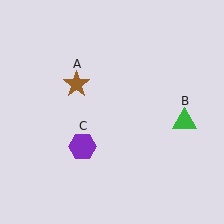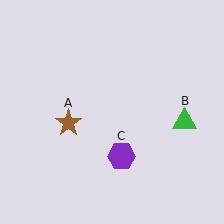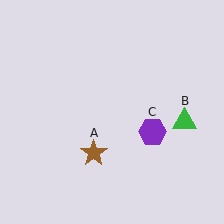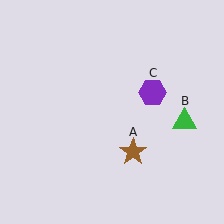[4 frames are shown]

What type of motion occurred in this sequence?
The brown star (object A), purple hexagon (object C) rotated counterclockwise around the center of the scene.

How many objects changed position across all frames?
2 objects changed position: brown star (object A), purple hexagon (object C).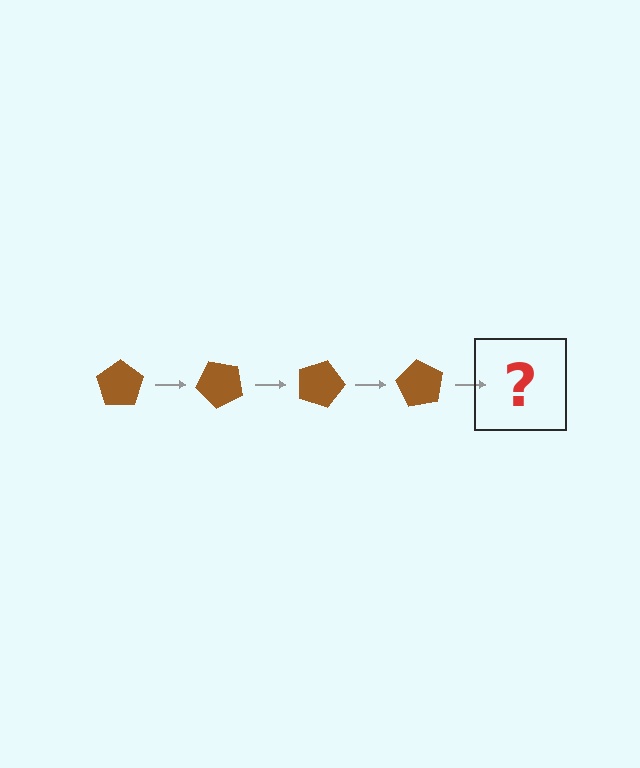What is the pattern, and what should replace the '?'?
The pattern is that the pentagon rotates 45 degrees each step. The '?' should be a brown pentagon rotated 180 degrees.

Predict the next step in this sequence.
The next step is a brown pentagon rotated 180 degrees.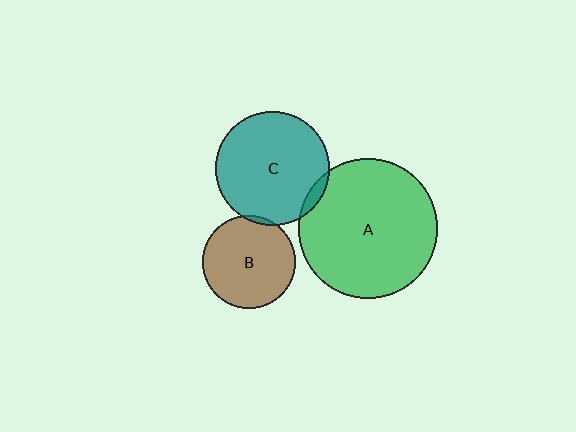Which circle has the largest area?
Circle A (green).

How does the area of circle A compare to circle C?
Approximately 1.5 times.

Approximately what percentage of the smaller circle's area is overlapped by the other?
Approximately 5%.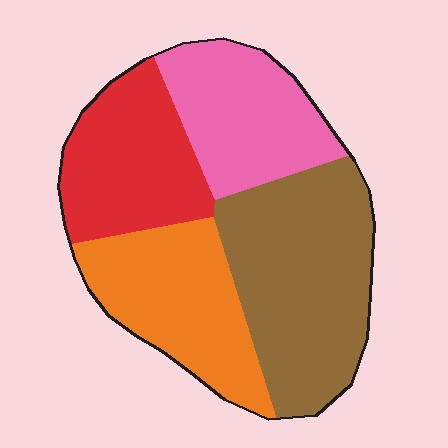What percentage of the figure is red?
Red covers about 20% of the figure.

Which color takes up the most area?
Brown, at roughly 35%.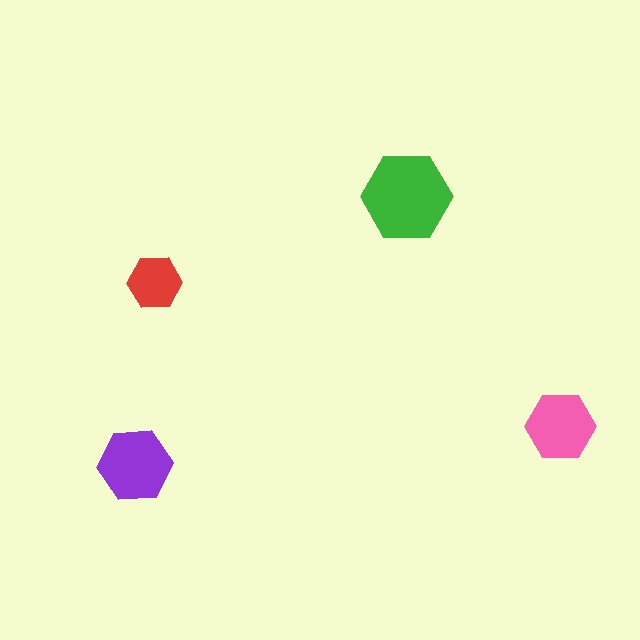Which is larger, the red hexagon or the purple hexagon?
The purple one.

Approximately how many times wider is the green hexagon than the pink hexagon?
About 1.5 times wider.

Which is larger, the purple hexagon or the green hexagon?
The green one.